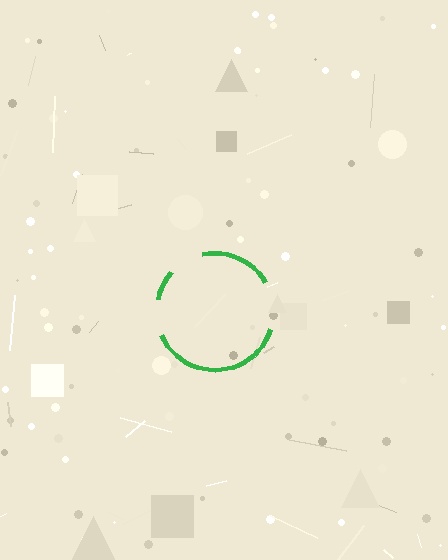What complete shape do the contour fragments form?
The contour fragments form a circle.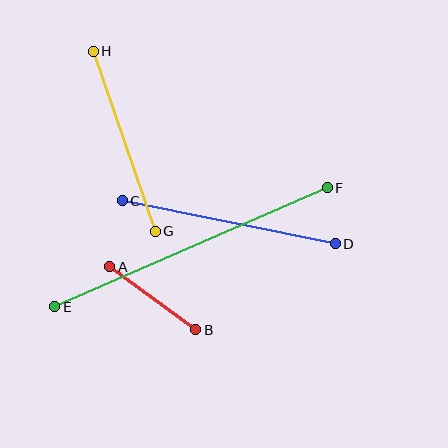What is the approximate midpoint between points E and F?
The midpoint is at approximately (191, 247) pixels.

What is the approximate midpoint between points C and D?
The midpoint is at approximately (229, 222) pixels.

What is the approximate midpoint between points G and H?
The midpoint is at approximately (124, 141) pixels.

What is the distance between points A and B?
The distance is approximately 106 pixels.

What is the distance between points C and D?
The distance is approximately 217 pixels.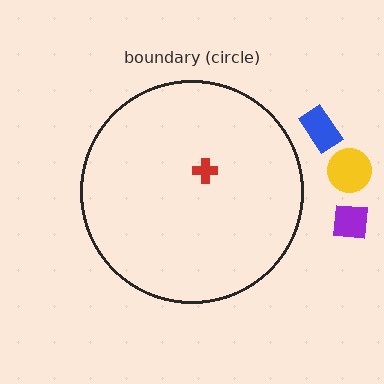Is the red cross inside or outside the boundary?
Inside.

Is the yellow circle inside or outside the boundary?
Outside.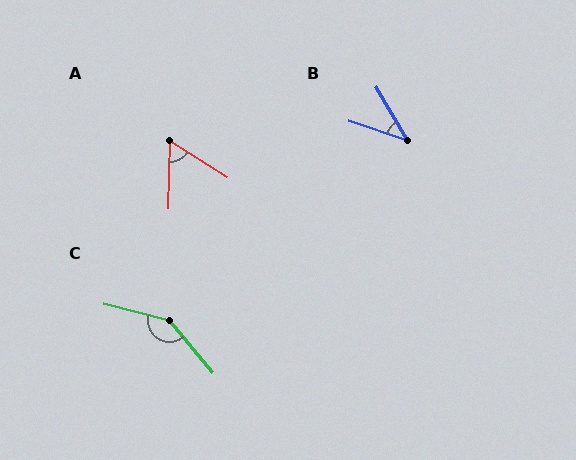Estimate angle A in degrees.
Approximately 59 degrees.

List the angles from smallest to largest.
B (41°), A (59°), C (144°).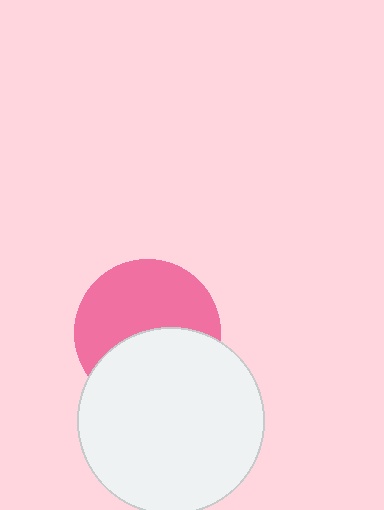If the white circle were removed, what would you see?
You would see the complete pink circle.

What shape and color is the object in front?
The object in front is a white circle.